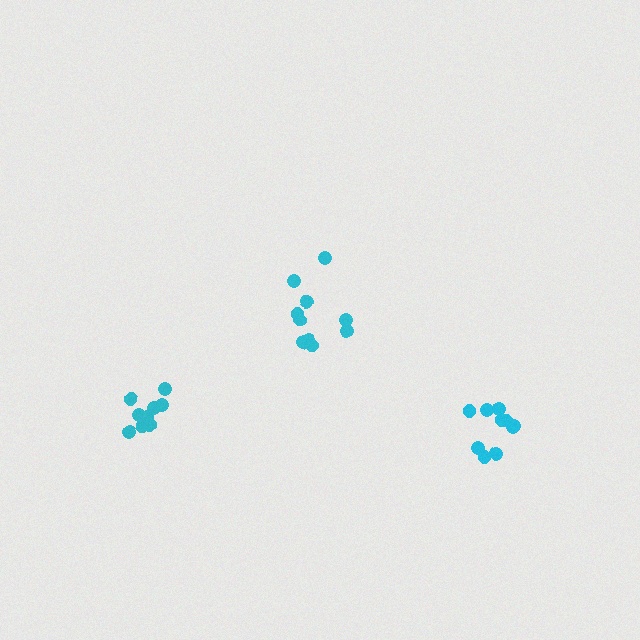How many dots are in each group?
Group 1: 10 dots, Group 2: 10 dots, Group 3: 10 dots (30 total).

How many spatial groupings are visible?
There are 3 spatial groupings.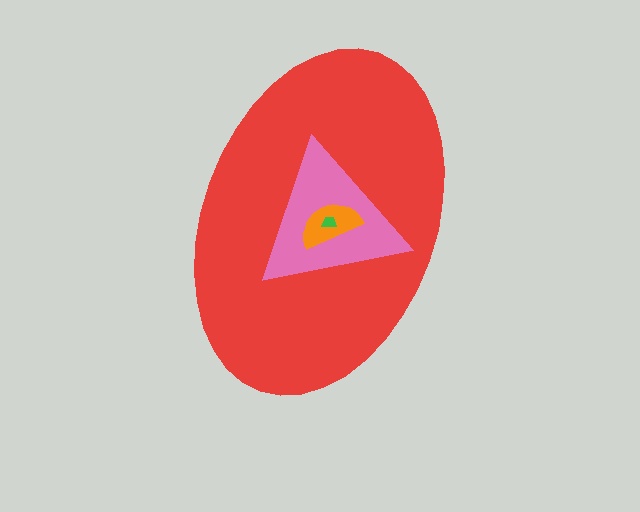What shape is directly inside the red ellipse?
The pink triangle.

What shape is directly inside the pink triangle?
The orange semicircle.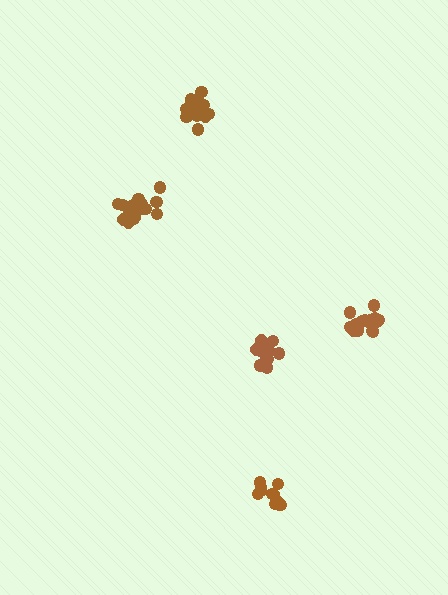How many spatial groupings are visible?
There are 5 spatial groupings.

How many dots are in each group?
Group 1: 16 dots, Group 2: 16 dots, Group 3: 13 dots, Group 4: 12 dots, Group 5: 15 dots (72 total).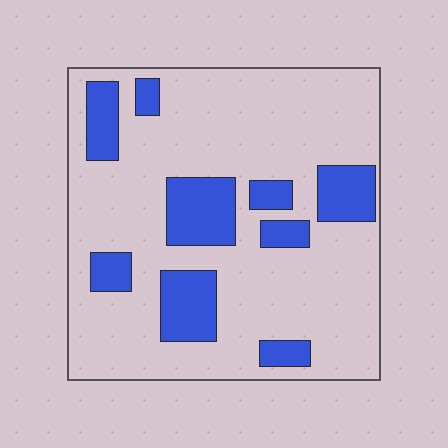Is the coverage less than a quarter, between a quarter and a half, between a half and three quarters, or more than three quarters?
Less than a quarter.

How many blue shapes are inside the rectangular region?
9.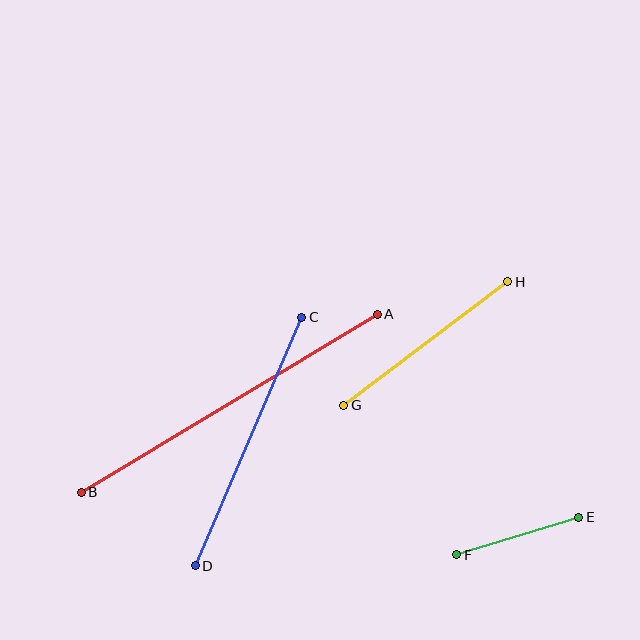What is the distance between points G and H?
The distance is approximately 206 pixels.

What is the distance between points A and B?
The distance is approximately 345 pixels.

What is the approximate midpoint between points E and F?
The midpoint is at approximately (518, 536) pixels.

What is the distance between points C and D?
The distance is approximately 270 pixels.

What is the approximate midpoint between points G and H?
The midpoint is at approximately (426, 343) pixels.